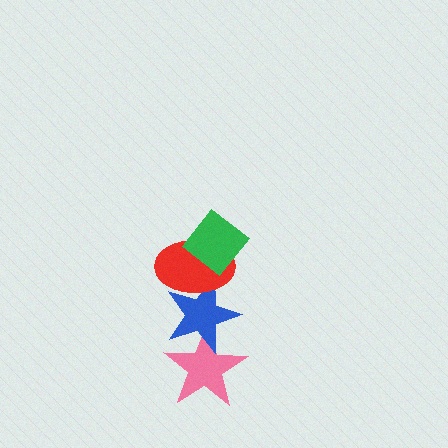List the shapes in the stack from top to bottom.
From top to bottom: the green diamond, the red ellipse, the blue star, the pink star.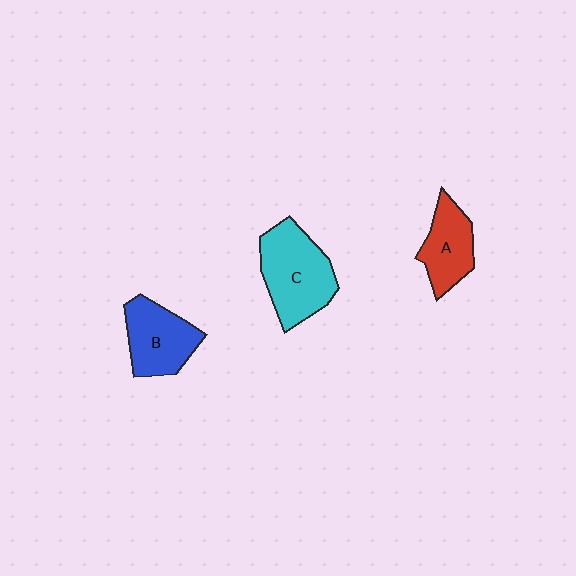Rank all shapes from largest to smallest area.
From largest to smallest: C (cyan), B (blue), A (red).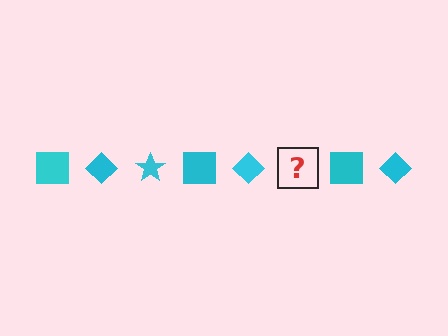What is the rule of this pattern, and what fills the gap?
The rule is that the pattern cycles through square, diamond, star shapes in cyan. The gap should be filled with a cyan star.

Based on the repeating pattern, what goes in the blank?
The blank should be a cyan star.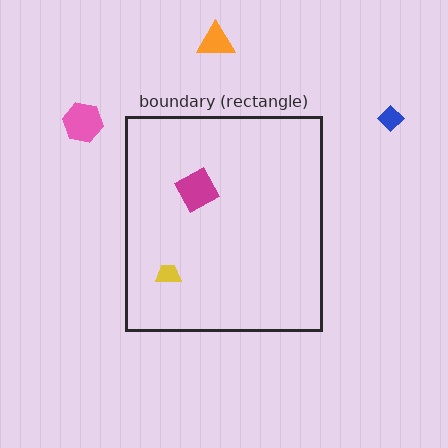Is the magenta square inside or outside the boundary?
Inside.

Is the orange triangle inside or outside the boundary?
Outside.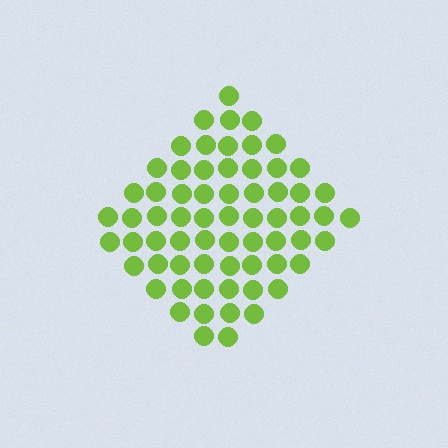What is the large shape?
The large shape is a diamond.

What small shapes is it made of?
It is made of small circles.